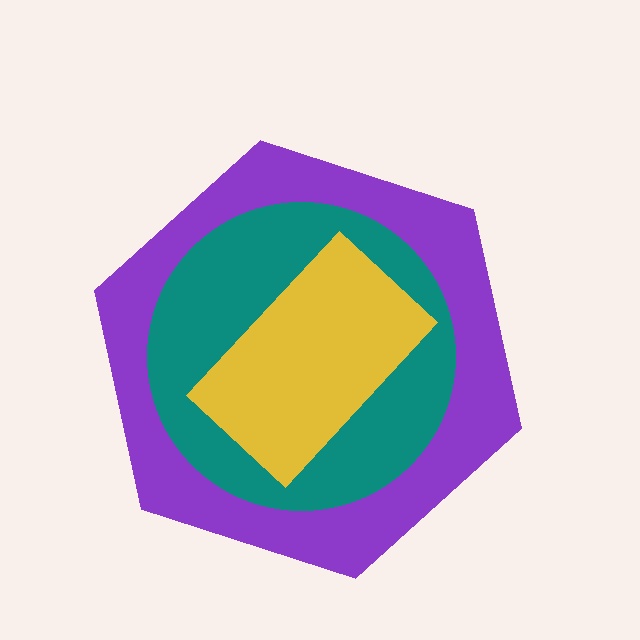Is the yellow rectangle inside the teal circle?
Yes.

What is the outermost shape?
The purple hexagon.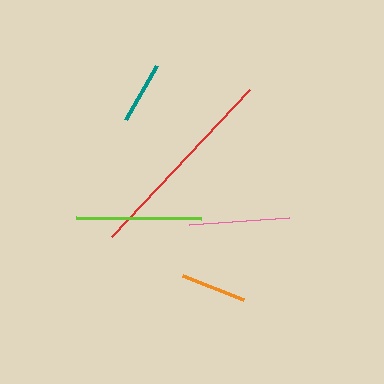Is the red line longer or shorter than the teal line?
The red line is longer than the teal line.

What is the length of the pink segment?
The pink segment is approximately 100 pixels long.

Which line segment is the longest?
The red line is the longest at approximately 202 pixels.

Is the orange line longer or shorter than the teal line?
The orange line is longer than the teal line.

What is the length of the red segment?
The red segment is approximately 202 pixels long.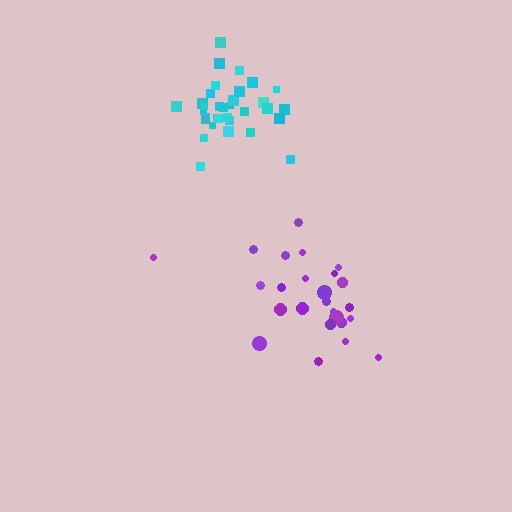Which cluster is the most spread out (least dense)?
Purple.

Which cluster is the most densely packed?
Cyan.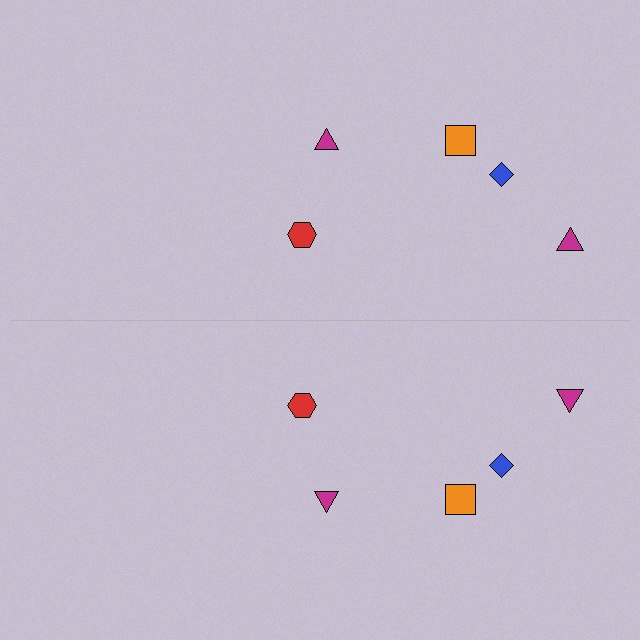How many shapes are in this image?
There are 10 shapes in this image.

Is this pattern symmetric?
Yes, this pattern has bilateral (reflection) symmetry.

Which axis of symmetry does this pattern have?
The pattern has a horizontal axis of symmetry running through the center of the image.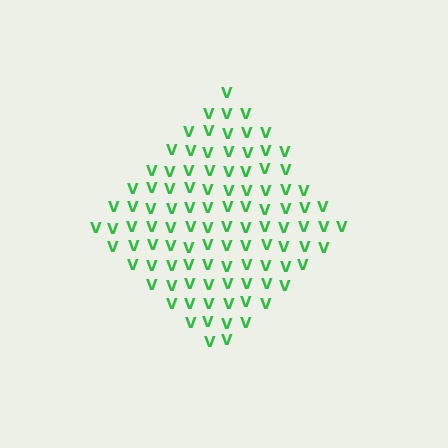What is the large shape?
The large shape is a diamond.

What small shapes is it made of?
It is made of small letter V's.